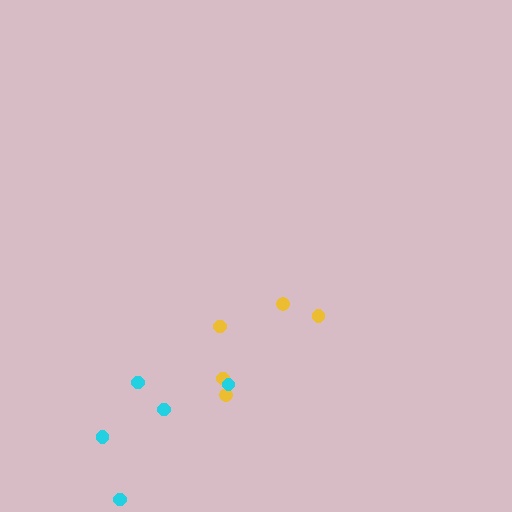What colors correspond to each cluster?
The clusters are colored: yellow, cyan.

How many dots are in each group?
Group 1: 5 dots, Group 2: 5 dots (10 total).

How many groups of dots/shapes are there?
There are 2 groups.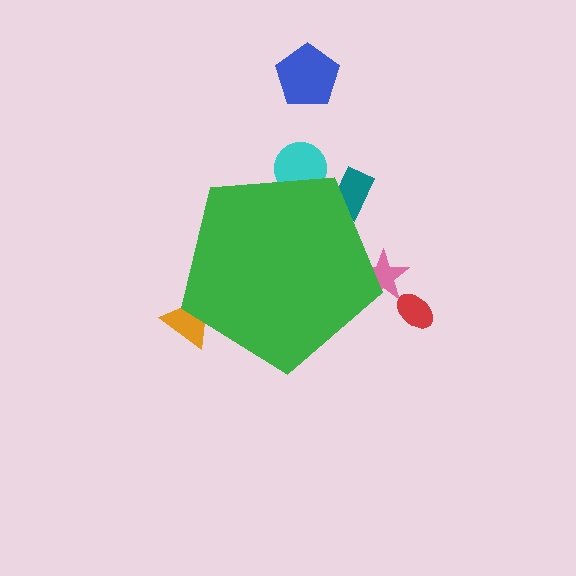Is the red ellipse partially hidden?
No, the red ellipse is fully visible.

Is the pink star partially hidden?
Yes, the pink star is partially hidden behind the green pentagon.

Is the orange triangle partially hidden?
Yes, the orange triangle is partially hidden behind the green pentagon.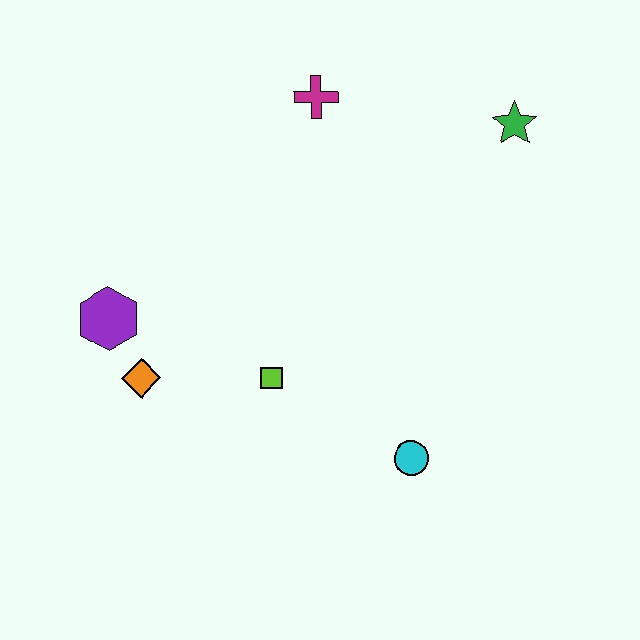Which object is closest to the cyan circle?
The lime square is closest to the cyan circle.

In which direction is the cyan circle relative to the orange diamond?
The cyan circle is to the right of the orange diamond.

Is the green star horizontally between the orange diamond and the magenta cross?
No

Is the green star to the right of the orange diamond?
Yes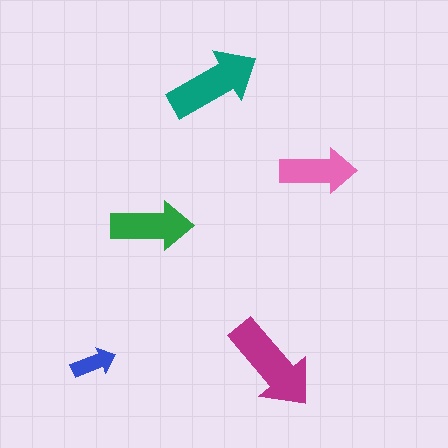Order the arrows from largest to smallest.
the magenta one, the teal one, the green one, the pink one, the blue one.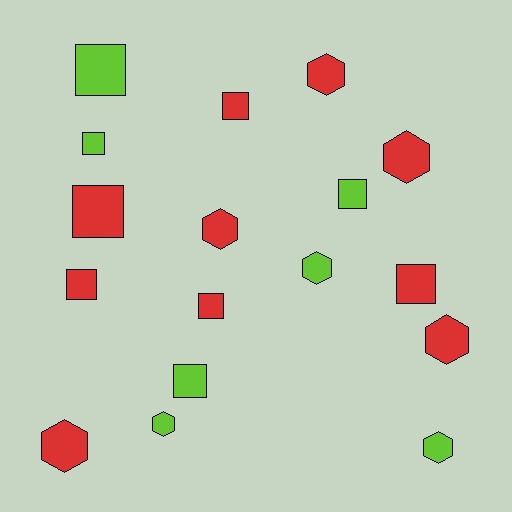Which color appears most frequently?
Red, with 10 objects.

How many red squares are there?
There are 5 red squares.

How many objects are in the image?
There are 17 objects.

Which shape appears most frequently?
Square, with 9 objects.